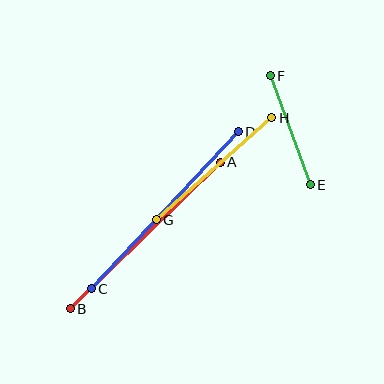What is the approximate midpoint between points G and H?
The midpoint is at approximately (214, 169) pixels.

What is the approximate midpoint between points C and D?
The midpoint is at approximately (165, 210) pixels.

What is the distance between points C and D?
The distance is approximately 215 pixels.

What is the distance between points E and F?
The distance is approximately 116 pixels.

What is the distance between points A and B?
The distance is approximately 210 pixels.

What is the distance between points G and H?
The distance is approximately 154 pixels.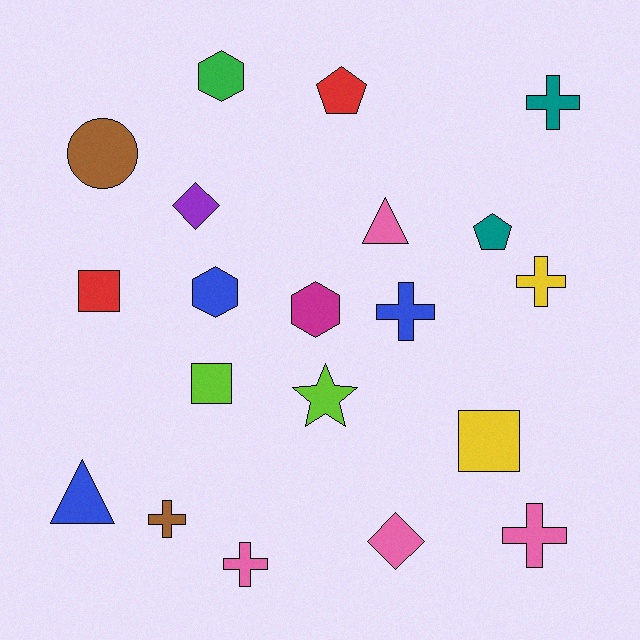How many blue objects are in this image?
There are 3 blue objects.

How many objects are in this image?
There are 20 objects.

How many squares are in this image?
There are 3 squares.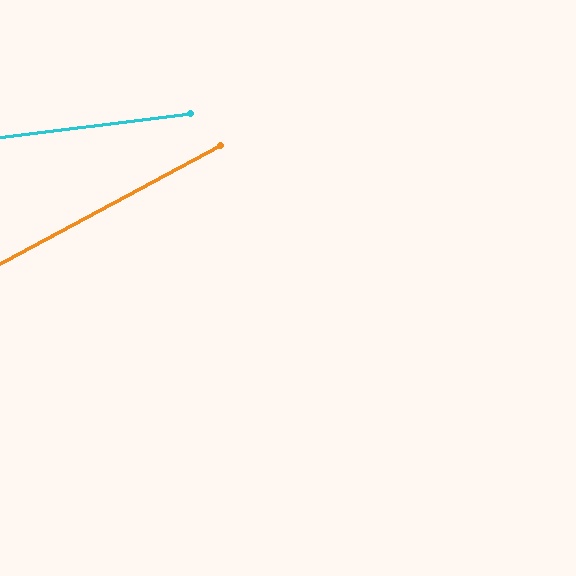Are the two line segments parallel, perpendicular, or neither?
Neither parallel nor perpendicular — they differ by about 21°.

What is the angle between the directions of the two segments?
Approximately 21 degrees.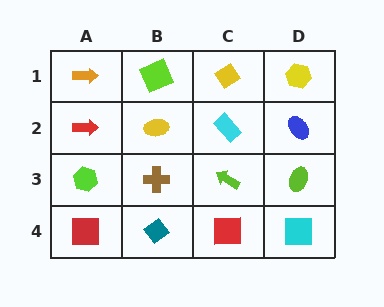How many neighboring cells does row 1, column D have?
2.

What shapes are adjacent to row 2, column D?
A yellow hexagon (row 1, column D), a lime ellipse (row 3, column D), a cyan rectangle (row 2, column C).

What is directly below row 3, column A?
A red square.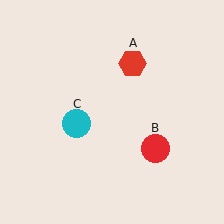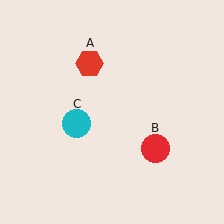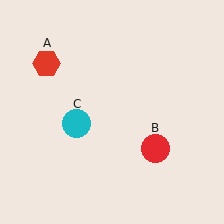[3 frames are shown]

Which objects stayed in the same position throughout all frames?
Red circle (object B) and cyan circle (object C) remained stationary.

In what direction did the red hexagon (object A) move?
The red hexagon (object A) moved left.